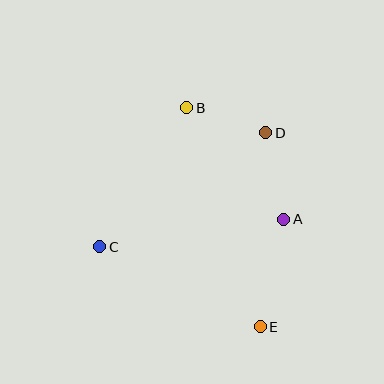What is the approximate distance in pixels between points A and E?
The distance between A and E is approximately 110 pixels.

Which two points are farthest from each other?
Points B and E are farthest from each other.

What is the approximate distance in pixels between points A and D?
The distance between A and D is approximately 88 pixels.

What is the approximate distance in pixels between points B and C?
The distance between B and C is approximately 164 pixels.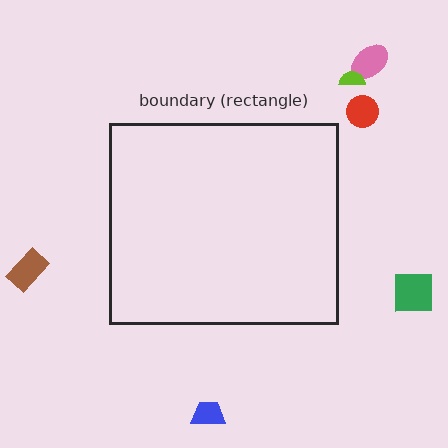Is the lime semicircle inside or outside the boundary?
Outside.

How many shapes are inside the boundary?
0 inside, 6 outside.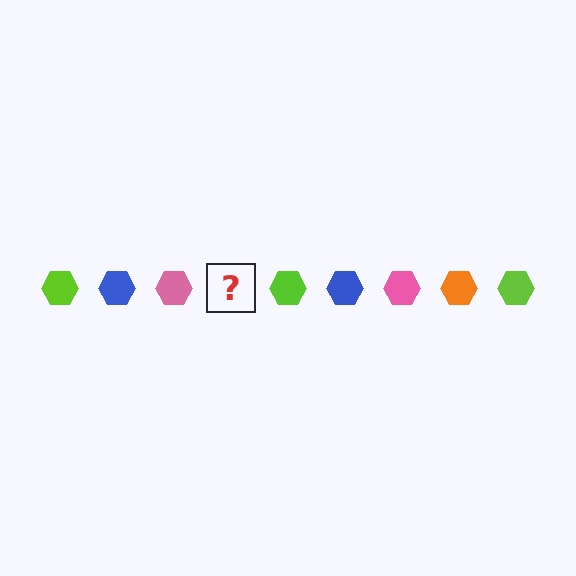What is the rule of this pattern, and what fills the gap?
The rule is that the pattern cycles through lime, blue, pink, orange hexagons. The gap should be filled with an orange hexagon.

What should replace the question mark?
The question mark should be replaced with an orange hexagon.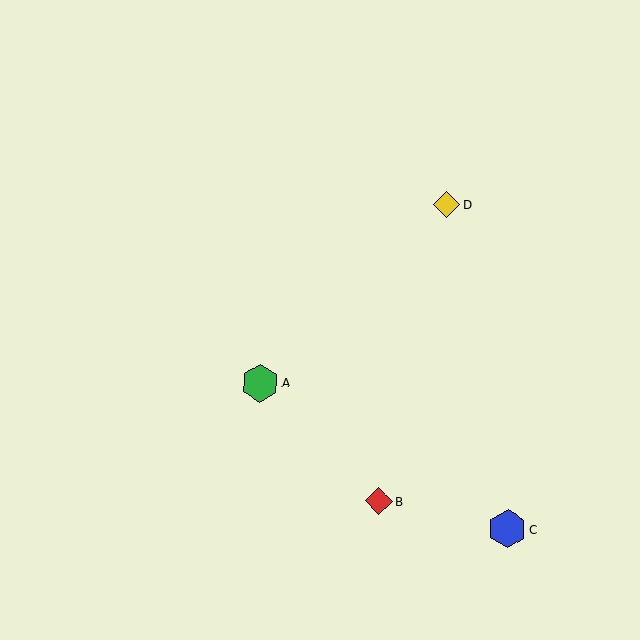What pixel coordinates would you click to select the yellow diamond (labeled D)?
Click at (447, 205) to select the yellow diamond D.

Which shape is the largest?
The blue hexagon (labeled C) is the largest.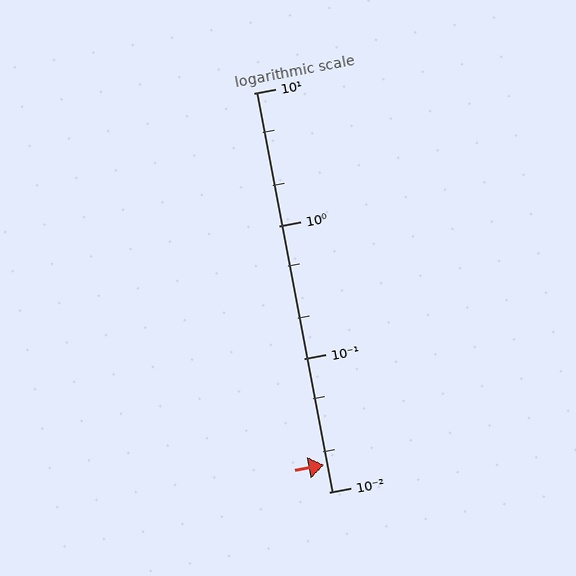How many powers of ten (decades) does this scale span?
The scale spans 3 decades, from 0.01 to 10.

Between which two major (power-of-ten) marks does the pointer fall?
The pointer is between 0.01 and 0.1.